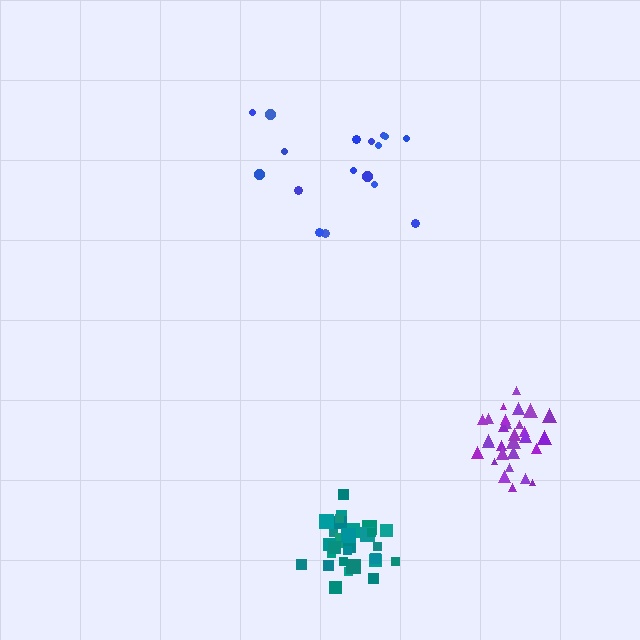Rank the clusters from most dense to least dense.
teal, purple, blue.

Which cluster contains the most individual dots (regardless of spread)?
Teal (31).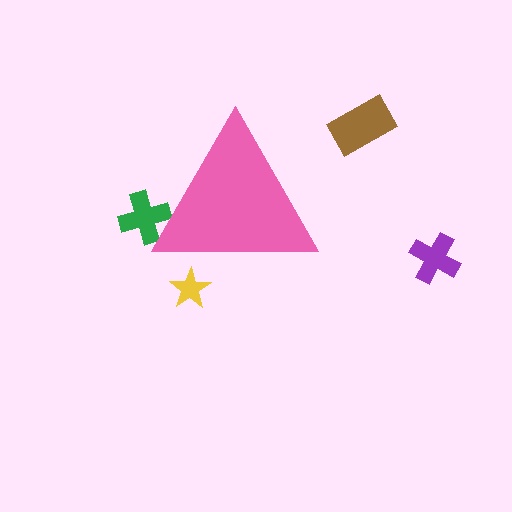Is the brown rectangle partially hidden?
No, the brown rectangle is fully visible.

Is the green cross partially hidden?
Yes, the green cross is partially hidden behind the pink triangle.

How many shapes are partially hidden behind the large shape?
2 shapes are partially hidden.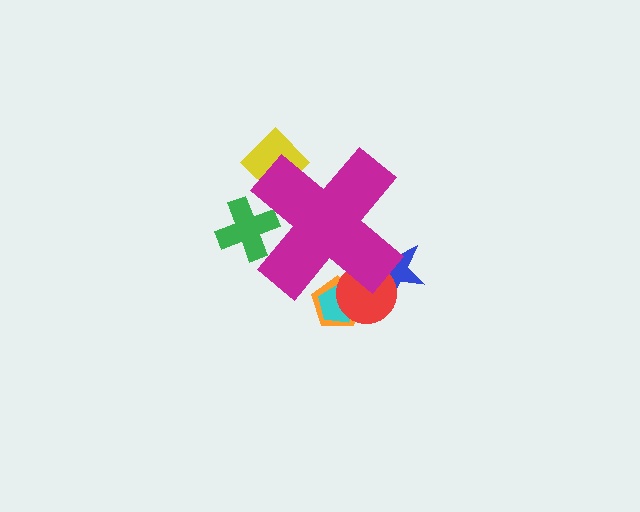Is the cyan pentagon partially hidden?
Yes, the cyan pentagon is partially hidden behind the magenta cross.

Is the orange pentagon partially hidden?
Yes, the orange pentagon is partially hidden behind the magenta cross.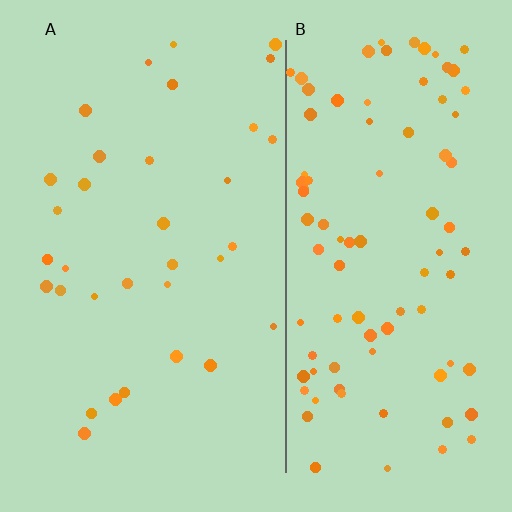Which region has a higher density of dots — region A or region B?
B (the right).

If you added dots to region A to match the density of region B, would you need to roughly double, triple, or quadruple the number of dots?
Approximately triple.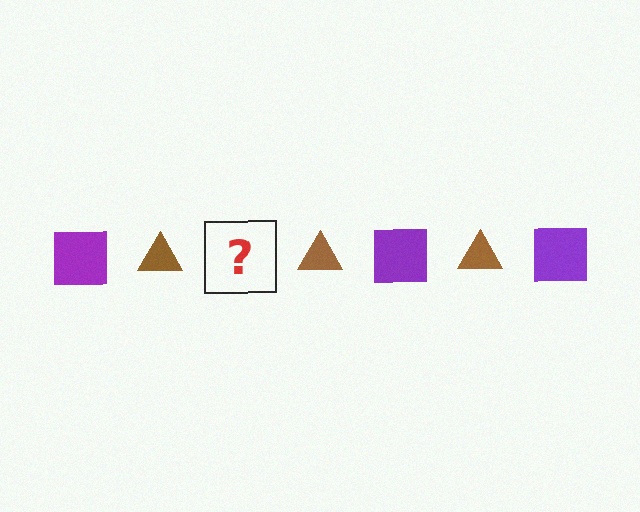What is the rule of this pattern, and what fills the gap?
The rule is that the pattern alternates between purple square and brown triangle. The gap should be filled with a purple square.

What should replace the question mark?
The question mark should be replaced with a purple square.